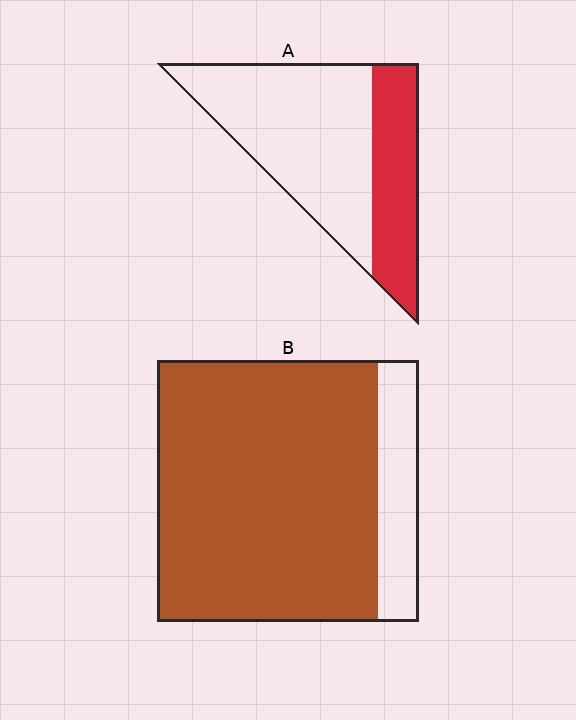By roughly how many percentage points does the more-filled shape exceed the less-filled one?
By roughly 50 percentage points (B over A).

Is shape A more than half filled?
No.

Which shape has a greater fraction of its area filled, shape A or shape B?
Shape B.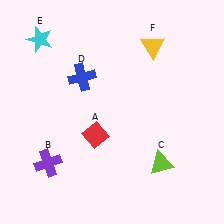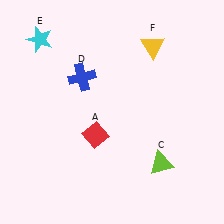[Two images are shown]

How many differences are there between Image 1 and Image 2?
There is 1 difference between the two images.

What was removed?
The purple cross (B) was removed in Image 2.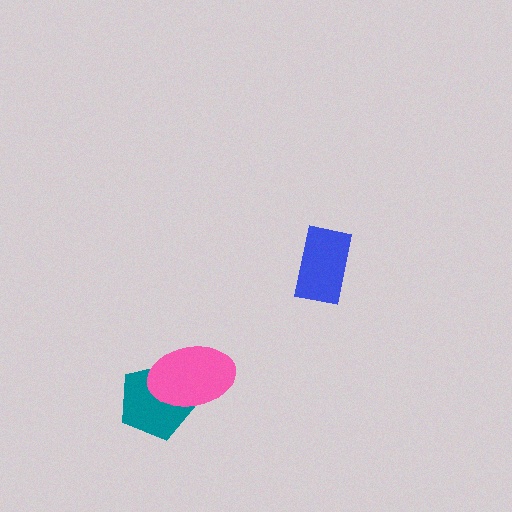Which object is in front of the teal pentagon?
The pink ellipse is in front of the teal pentagon.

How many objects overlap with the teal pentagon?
1 object overlaps with the teal pentagon.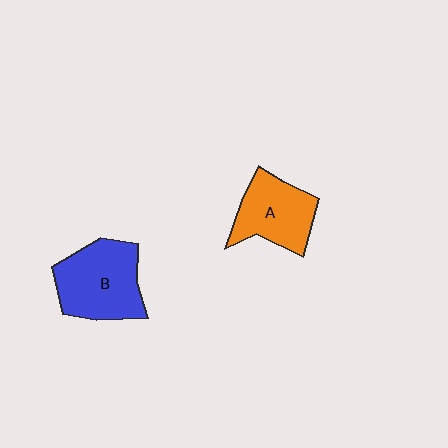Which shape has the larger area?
Shape B (blue).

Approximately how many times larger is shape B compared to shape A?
Approximately 1.3 times.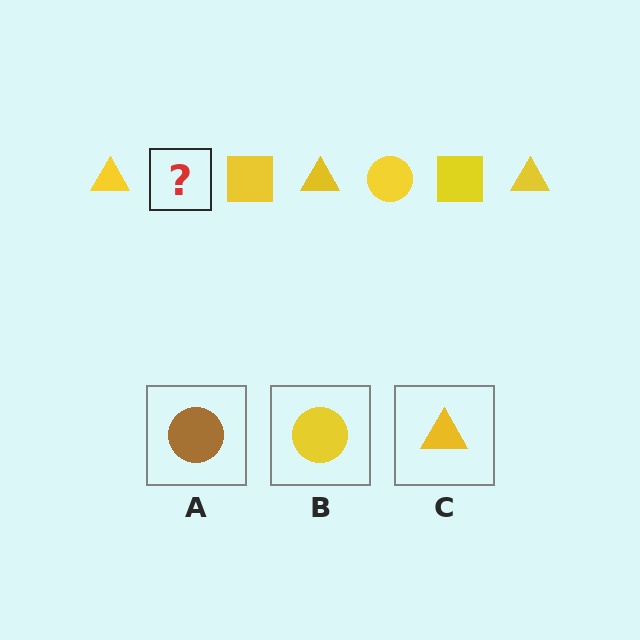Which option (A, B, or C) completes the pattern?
B.